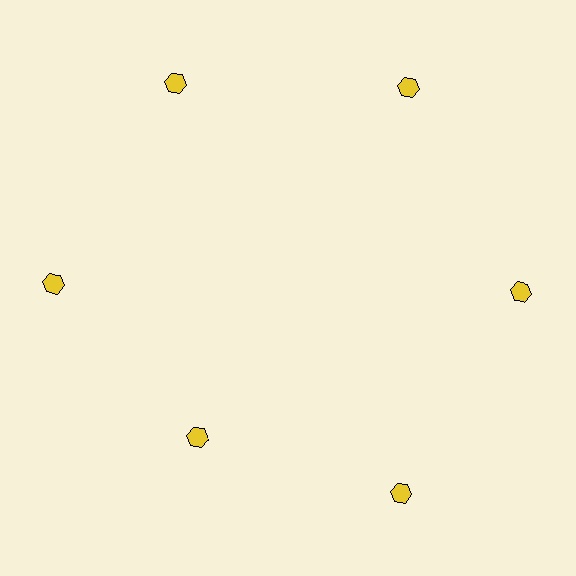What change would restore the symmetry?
The symmetry would be restored by moving it outward, back onto the ring so that all 6 hexagons sit at equal angles and equal distance from the center.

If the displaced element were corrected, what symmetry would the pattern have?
It would have 6-fold rotational symmetry — the pattern would map onto itself every 60 degrees.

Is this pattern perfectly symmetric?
No. The 6 yellow hexagons are arranged in a ring, but one element near the 7 o'clock position is pulled inward toward the center, breaking the 6-fold rotational symmetry.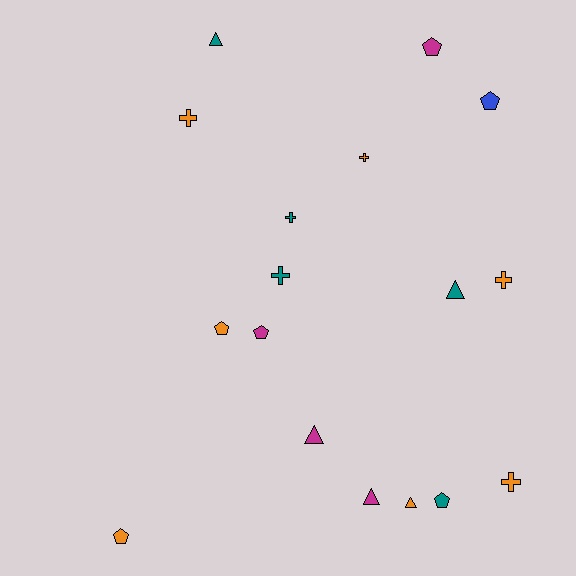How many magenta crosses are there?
There are no magenta crosses.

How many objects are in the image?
There are 17 objects.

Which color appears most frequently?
Orange, with 7 objects.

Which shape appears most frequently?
Pentagon, with 6 objects.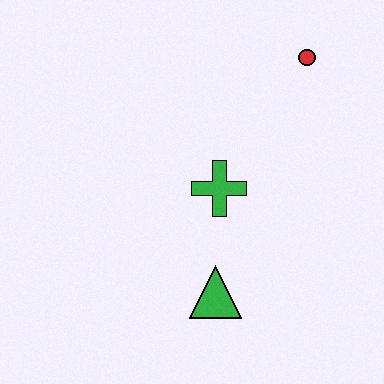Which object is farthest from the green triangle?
The red circle is farthest from the green triangle.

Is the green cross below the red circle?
Yes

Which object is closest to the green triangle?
The green cross is closest to the green triangle.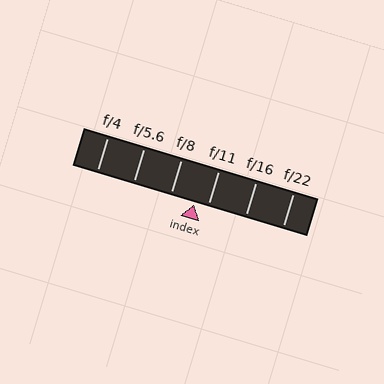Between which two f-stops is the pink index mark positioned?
The index mark is between f/8 and f/11.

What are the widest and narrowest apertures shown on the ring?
The widest aperture shown is f/4 and the narrowest is f/22.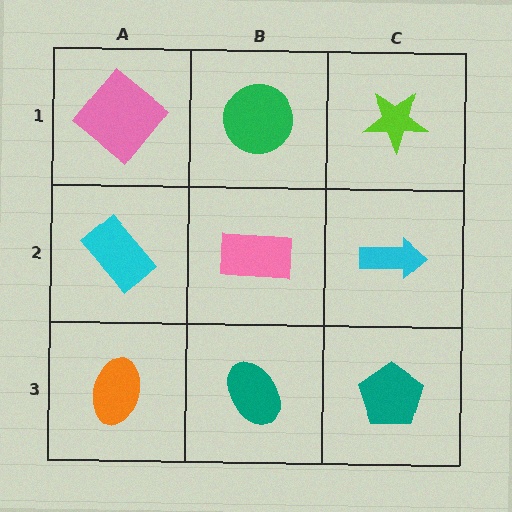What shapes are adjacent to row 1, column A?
A cyan rectangle (row 2, column A), a green circle (row 1, column B).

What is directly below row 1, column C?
A cyan arrow.